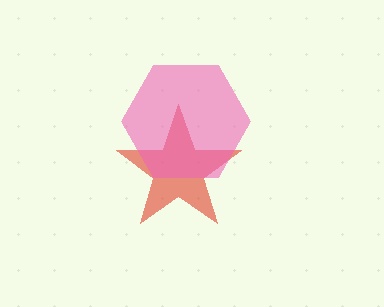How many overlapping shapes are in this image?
There are 2 overlapping shapes in the image.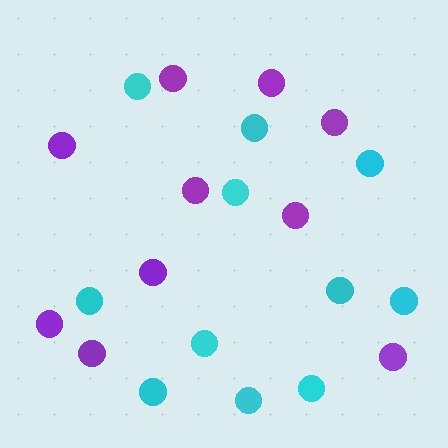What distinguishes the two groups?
There are 2 groups: one group of purple circles (10) and one group of cyan circles (11).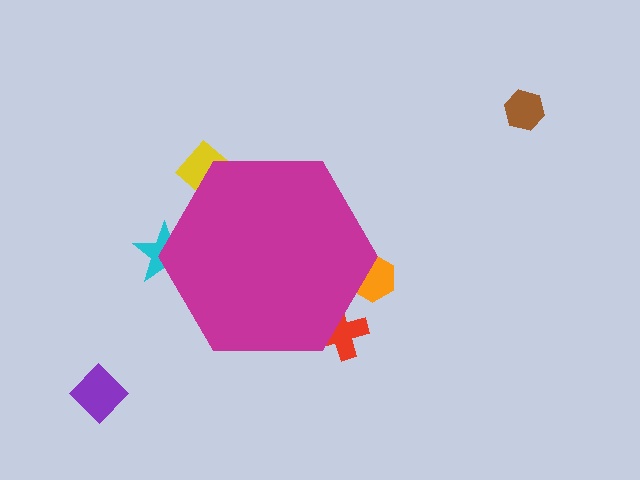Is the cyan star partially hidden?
Yes, the cyan star is partially hidden behind the magenta hexagon.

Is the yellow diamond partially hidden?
Yes, the yellow diamond is partially hidden behind the magenta hexagon.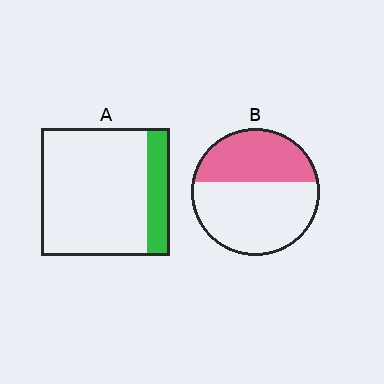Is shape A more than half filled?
No.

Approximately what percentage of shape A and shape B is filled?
A is approximately 20% and B is approximately 40%.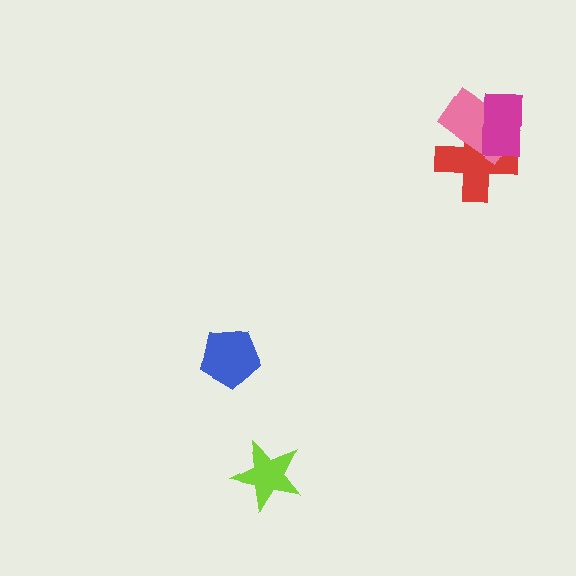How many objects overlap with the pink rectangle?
2 objects overlap with the pink rectangle.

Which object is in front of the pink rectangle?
The magenta rectangle is in front of the pink rectangle.